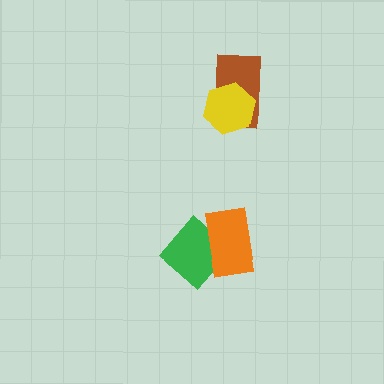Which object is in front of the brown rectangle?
The yellow hexagon is in front of the brown rectangle.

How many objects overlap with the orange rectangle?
1 object overlaps with the orange rectangle.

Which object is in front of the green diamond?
The orange rectangle is in front of the green diamond.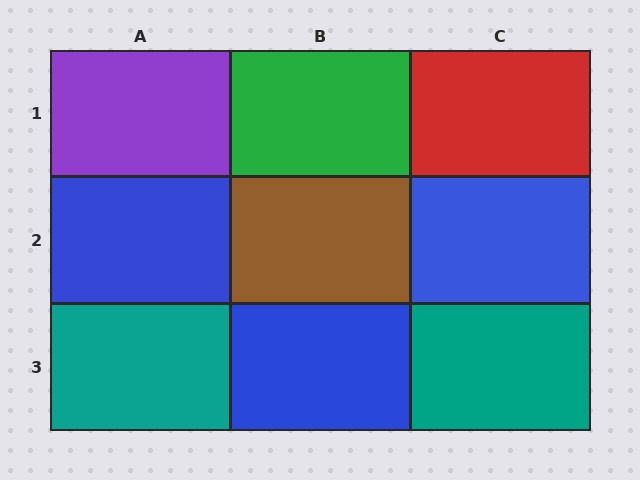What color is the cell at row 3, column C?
Teal.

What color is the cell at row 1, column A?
Purple.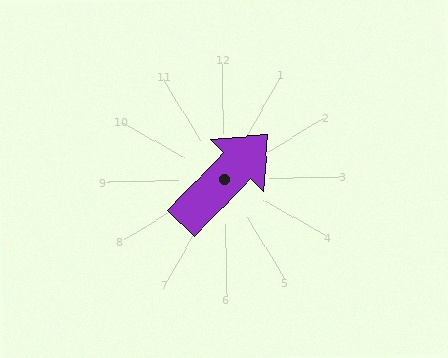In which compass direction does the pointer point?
Northeast.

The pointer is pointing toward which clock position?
Roughly 2 o'clock.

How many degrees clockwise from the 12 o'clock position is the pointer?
Approximately 45 degrees.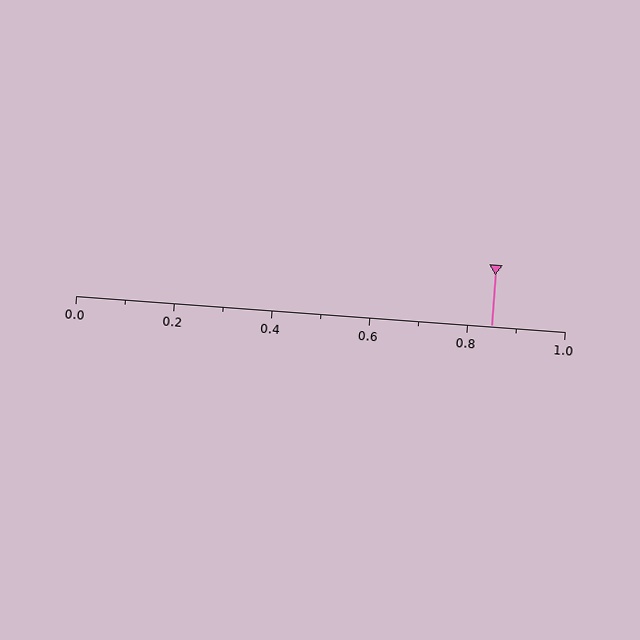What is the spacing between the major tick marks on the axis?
The major ticks are spaced 0.2 apart.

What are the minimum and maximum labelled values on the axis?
The axis runs from 0.0 to 1.0.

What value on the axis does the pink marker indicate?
The marker indicates approximately 0.85.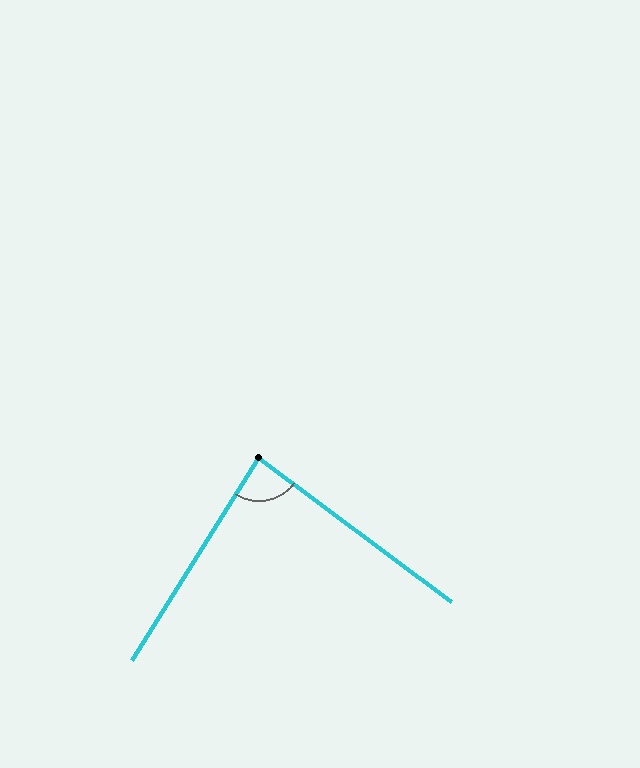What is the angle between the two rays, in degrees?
Approximately 85 degrees.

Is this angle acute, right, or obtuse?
It is approximately a right angle.